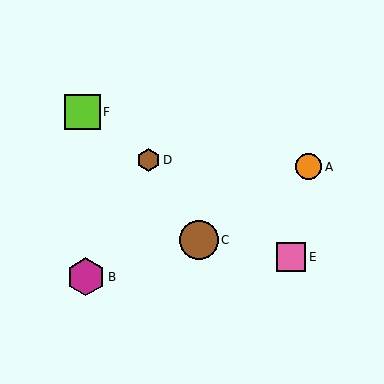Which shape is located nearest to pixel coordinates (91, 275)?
The magenta hexagon (labeled B) at (86, 277) is nearest to that location.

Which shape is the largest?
The brown circle (labeled C) is the largest.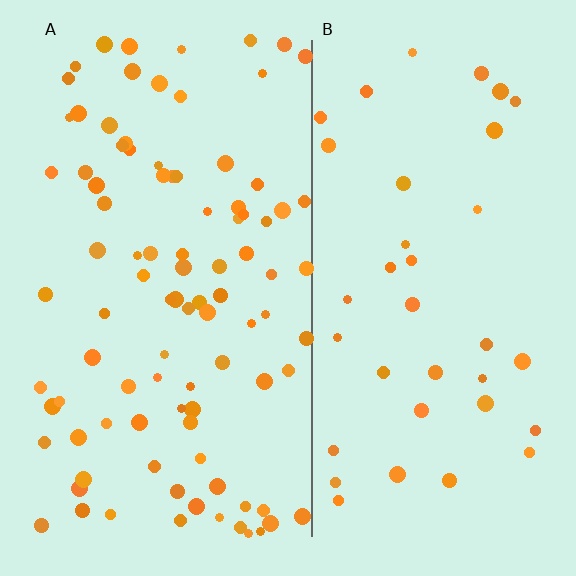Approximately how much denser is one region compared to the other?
Approximately 2.6× — region A over region B.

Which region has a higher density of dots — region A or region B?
A (the left).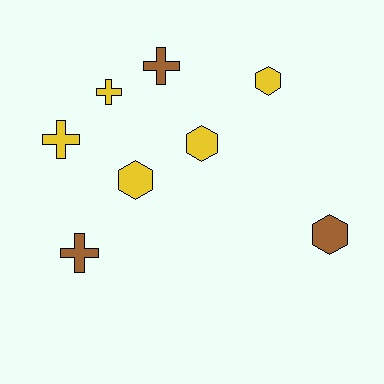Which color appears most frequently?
Yellow, with 5 objects.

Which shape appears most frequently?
Hexagon, with 4 objects.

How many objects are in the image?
There are 8 objects.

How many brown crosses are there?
There are 2 brown crosses.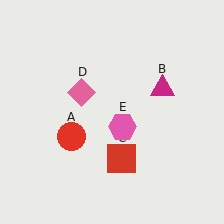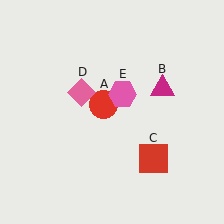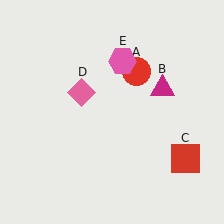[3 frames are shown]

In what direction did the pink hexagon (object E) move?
The pink hexagon (object E) moved up.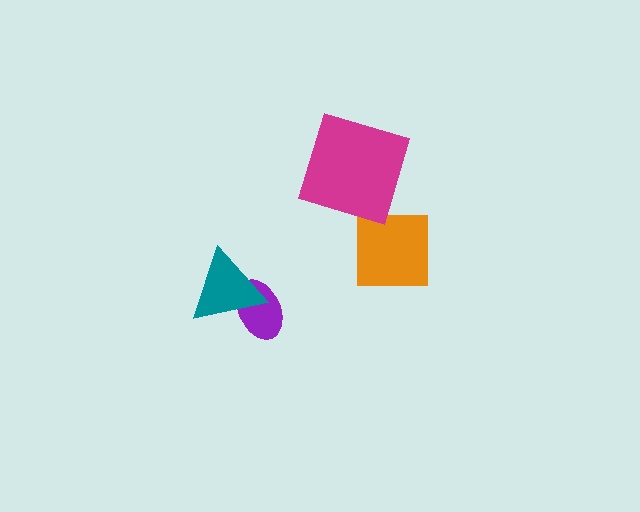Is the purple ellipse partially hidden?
Yes, it is partially covered by another shape.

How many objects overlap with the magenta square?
0 objects overlap with the magenta square.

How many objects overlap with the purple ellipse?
1 object overlaps with the purple ellipse.